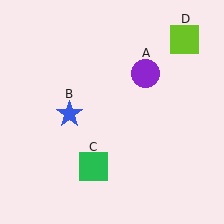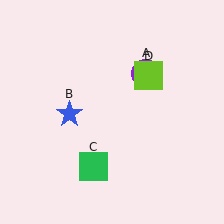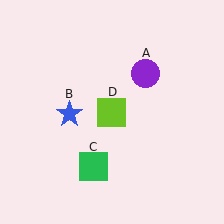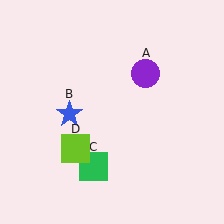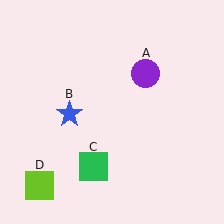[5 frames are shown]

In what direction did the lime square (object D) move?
The lime square (object D) moved down and to the left.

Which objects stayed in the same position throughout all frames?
Purple circle (object A) and blue star (object B) and green square (object C) remained stationary.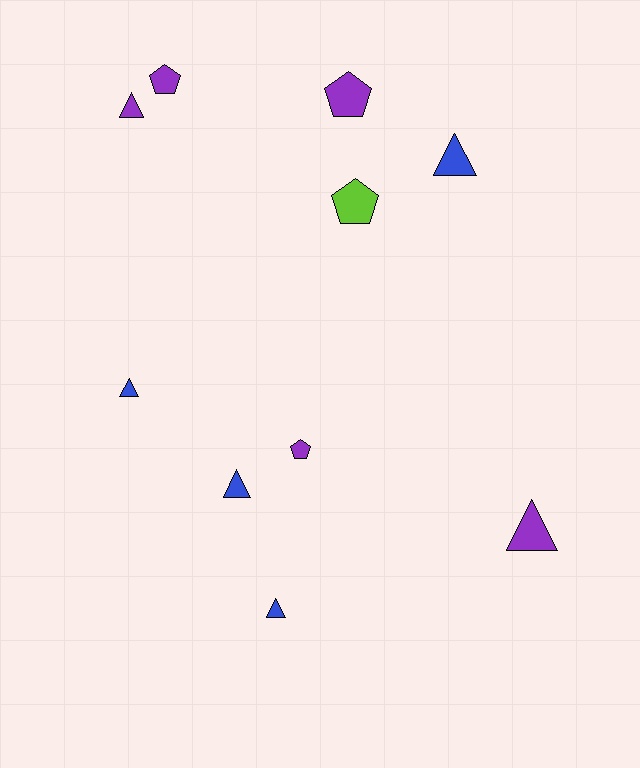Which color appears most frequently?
Purple, with 5 objects.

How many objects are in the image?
There are 10 objects.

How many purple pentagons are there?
There are 3 purple pentagons.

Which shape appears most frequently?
Triangle, with 6 objects.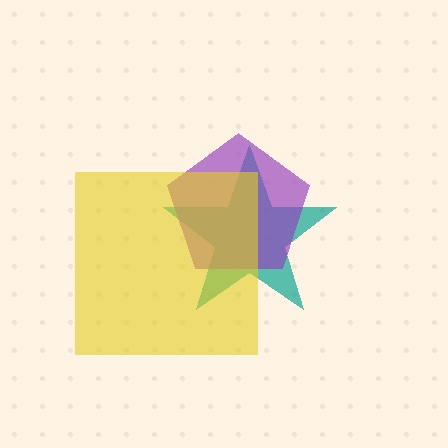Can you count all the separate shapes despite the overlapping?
Yes, there are 3 separate shapes.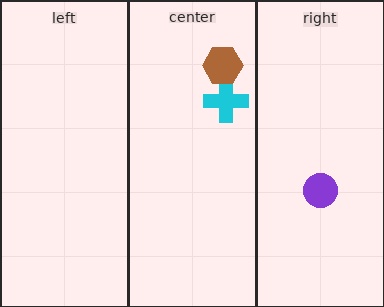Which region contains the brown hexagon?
The center region.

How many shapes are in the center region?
2.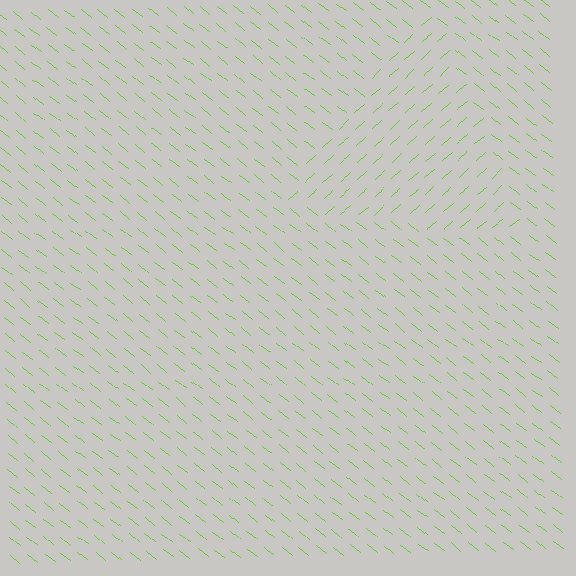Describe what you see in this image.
The image is filled with small lime line segments. A triangle region in the image has lines oriented differently from the surrounding lines, creating a visible texture boundary.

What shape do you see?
I see a triangle.